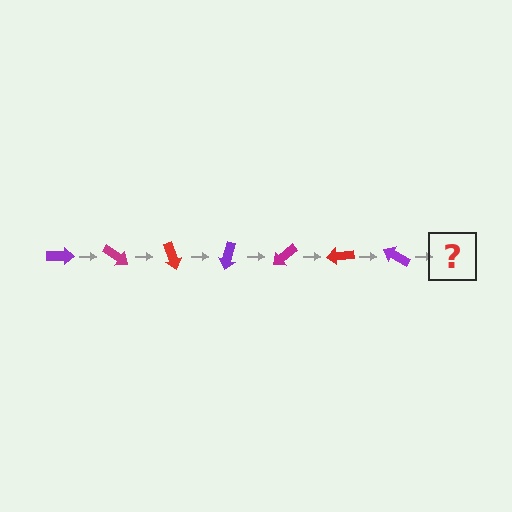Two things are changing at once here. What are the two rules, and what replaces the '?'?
The two rules are that it rotates 35 degrees each step and the color cycles through purple, magenta, and red. The '?' should be a magenta arrow, rotated 245 degrees from the start.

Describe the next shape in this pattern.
It should be a magenta arrow, rotated 245 degrees from the start.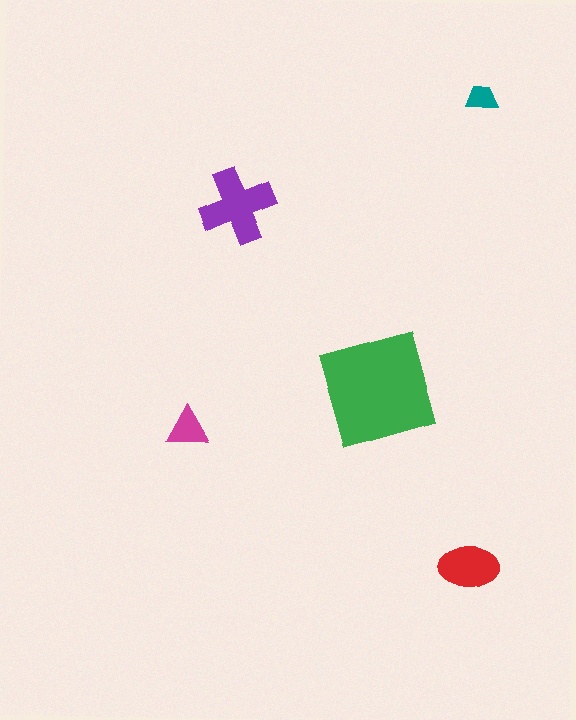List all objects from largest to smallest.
The green square, the purple cross, the red ellipse, the magenta triangle, the teal trapezoid.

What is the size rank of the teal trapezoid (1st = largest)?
5th.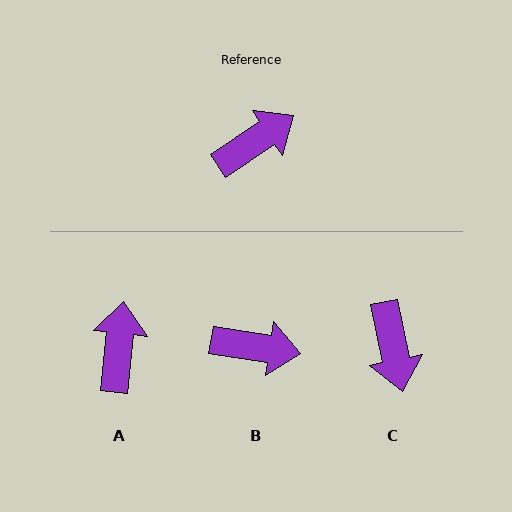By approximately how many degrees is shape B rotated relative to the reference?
Approximately 43 degrees clockwise.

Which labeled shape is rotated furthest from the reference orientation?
C, about 112 degrees away.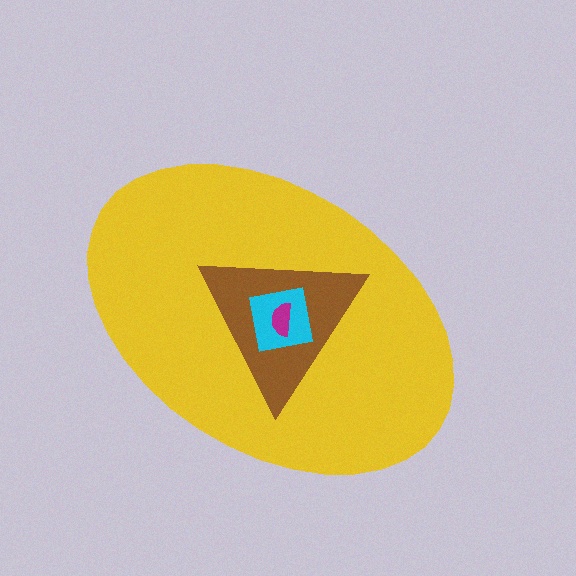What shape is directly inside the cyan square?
The magenta semicircle.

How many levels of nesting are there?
4.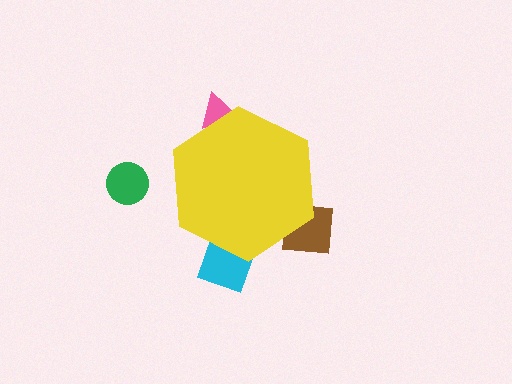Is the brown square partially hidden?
Yes, the brown square is partially hidden behind the yellow hexagon.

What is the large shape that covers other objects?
A yellow hexagon.